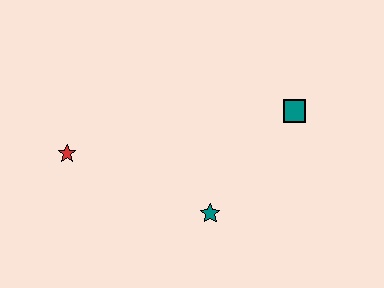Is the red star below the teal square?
Yes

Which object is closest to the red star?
The teal star is closest to the red star.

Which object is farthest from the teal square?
The red star is farthest from the teal square.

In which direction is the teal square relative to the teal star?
The teal square is above the teal star.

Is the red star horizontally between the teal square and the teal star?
No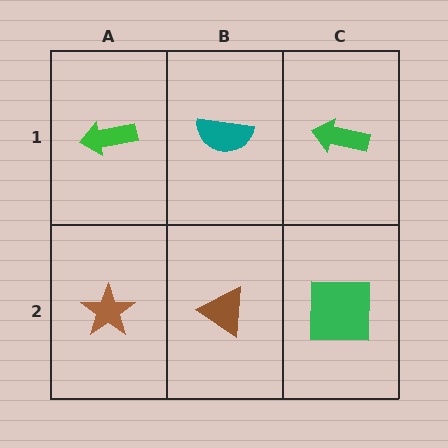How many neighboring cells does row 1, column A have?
2.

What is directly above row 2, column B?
A teal semicircle.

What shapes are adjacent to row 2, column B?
A teal semicircle (row 1, column B), a brown star (row 2, column A), a green square (row 2, column C).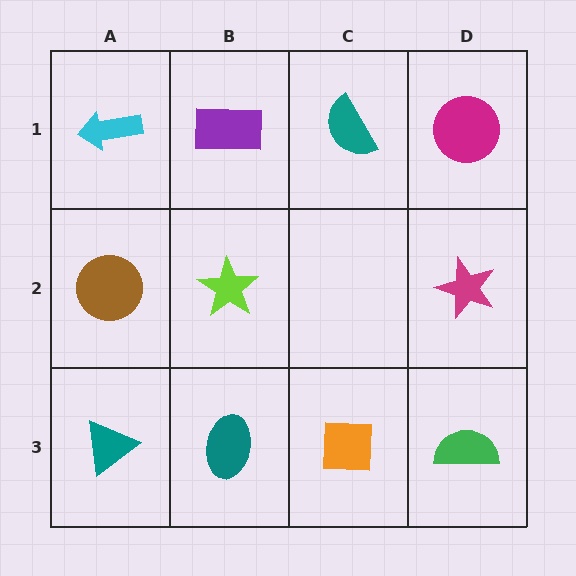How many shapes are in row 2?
3 shapes.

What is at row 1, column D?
A magenta circle.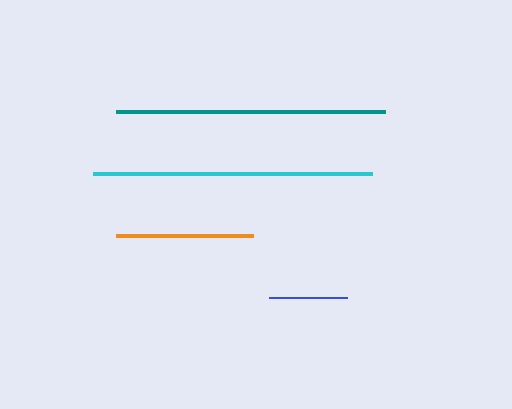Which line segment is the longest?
The cyan line is the longest at approximately 279 pixels.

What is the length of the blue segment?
The blue segment is approximately 78 pixels long.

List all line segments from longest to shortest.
From longest to shortest: cyan, teal, orange, blue.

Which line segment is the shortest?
The blue line is the shortest at approximately 78 pixels.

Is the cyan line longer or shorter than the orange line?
The cyan line is longer than the orange line.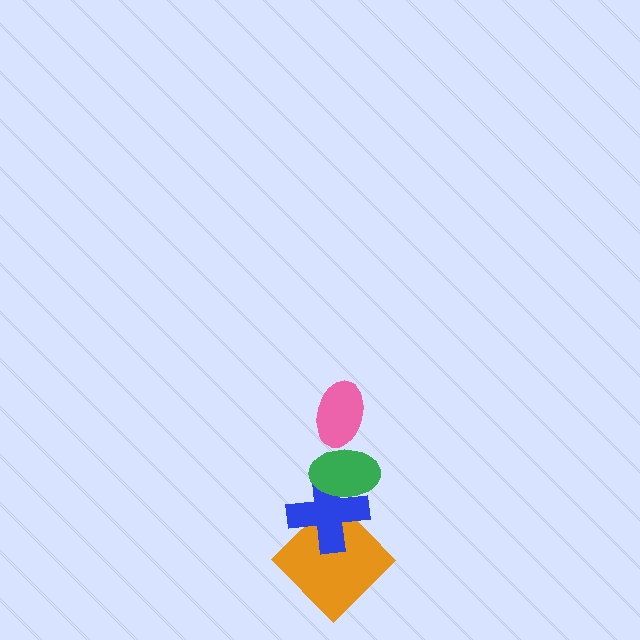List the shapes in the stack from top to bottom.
From top to bottom: the pink ellipse, the green ellipse, the blue cross, the orange diamond.